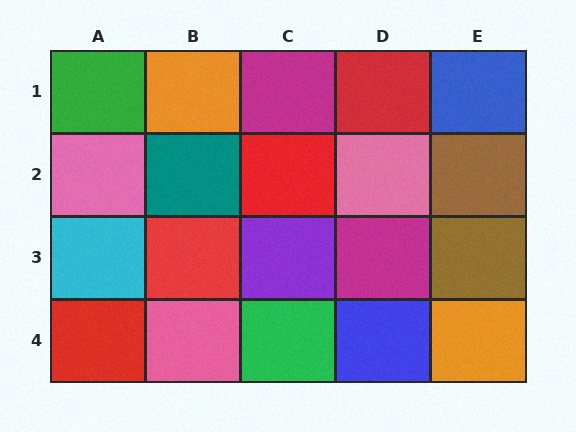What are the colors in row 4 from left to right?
Red, pink, green, blue, orange.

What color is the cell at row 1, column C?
Magenta.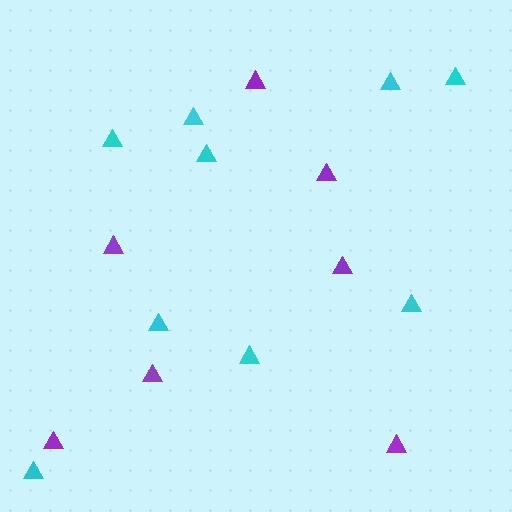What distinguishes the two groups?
There are 2 groups: one group of cyan triangles (9) and one group of purple triangles (7).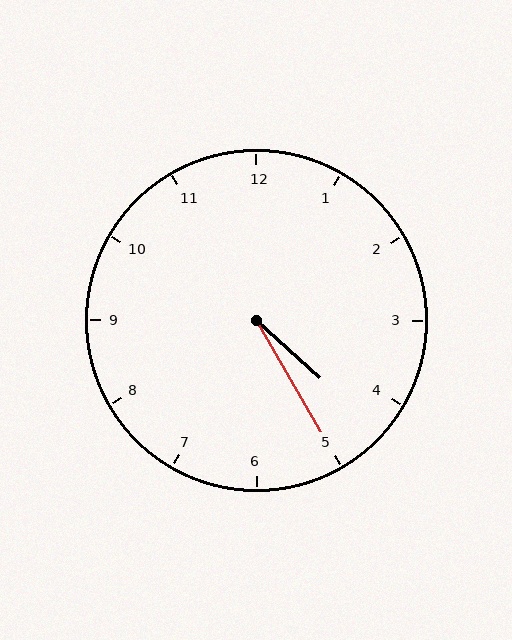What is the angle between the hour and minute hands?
Approximately 18 degrees.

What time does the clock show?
4:25.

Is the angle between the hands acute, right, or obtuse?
It is acute.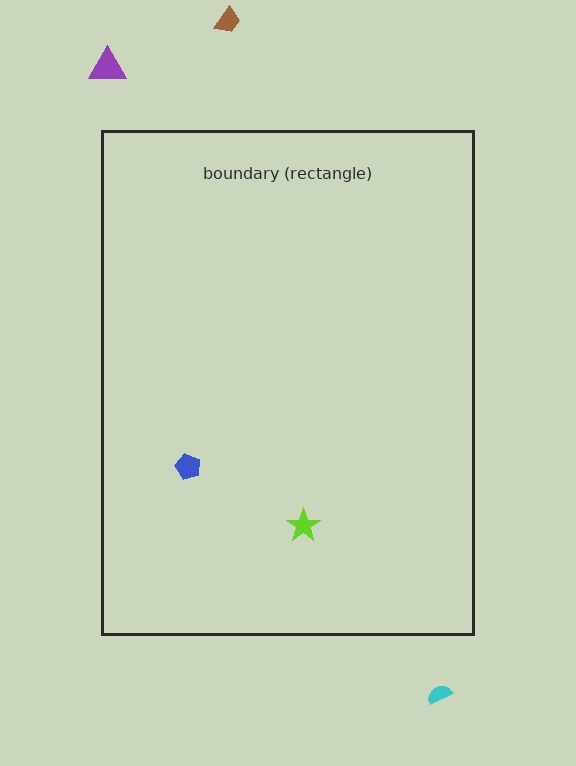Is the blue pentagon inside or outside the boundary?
Inside.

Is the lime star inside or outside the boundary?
Inside.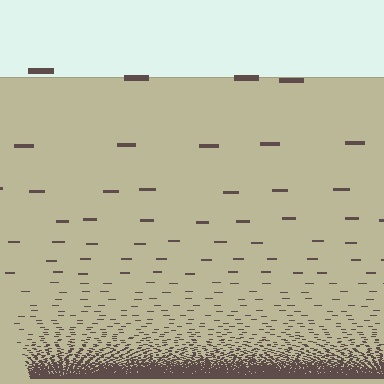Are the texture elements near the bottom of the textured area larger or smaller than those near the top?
Smaller. The gradient is inverted — elements near the bottom are smaller and denser.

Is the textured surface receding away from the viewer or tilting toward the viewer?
The surface appears to tilt toward the viewer. Texture elements get larger and sparser toward the top.